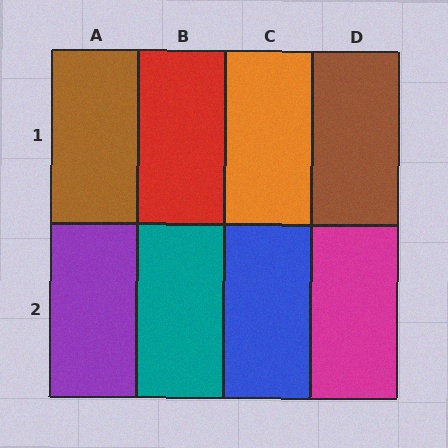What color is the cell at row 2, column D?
Magenta.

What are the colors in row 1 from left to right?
Brown, red, orange, brown.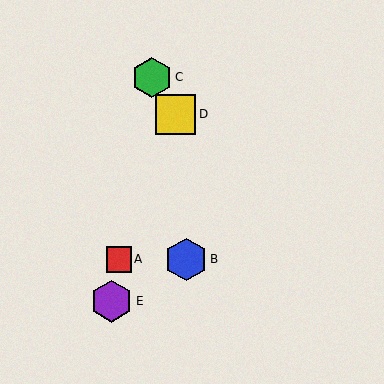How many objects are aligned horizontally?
2 objects (A, B) are aligned horizontally.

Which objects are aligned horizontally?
Objects A, B are aligned horizontally.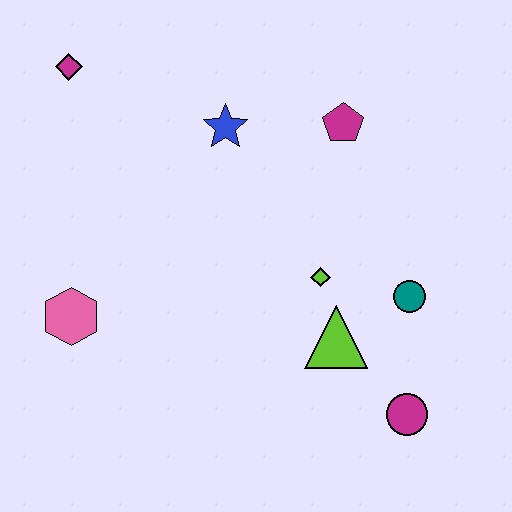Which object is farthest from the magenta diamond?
The magenta circle is farthest from the magenta diamond.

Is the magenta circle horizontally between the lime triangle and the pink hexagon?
No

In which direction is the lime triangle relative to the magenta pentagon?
The lime triangle is below the magenta pentagon.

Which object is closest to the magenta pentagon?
The blue star is closest to the magenta pentagon.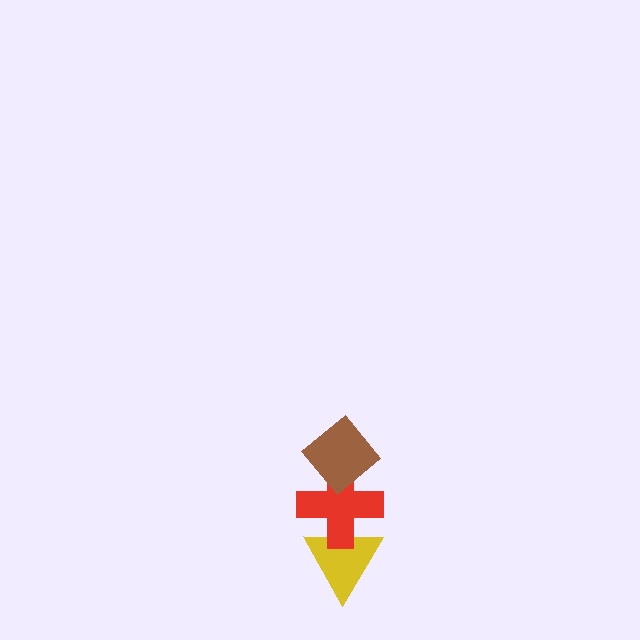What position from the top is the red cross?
The red cross is 2nd from the top.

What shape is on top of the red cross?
The brown diamond is on top of the red cross.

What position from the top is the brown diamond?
The brown diamond is 1st from the top.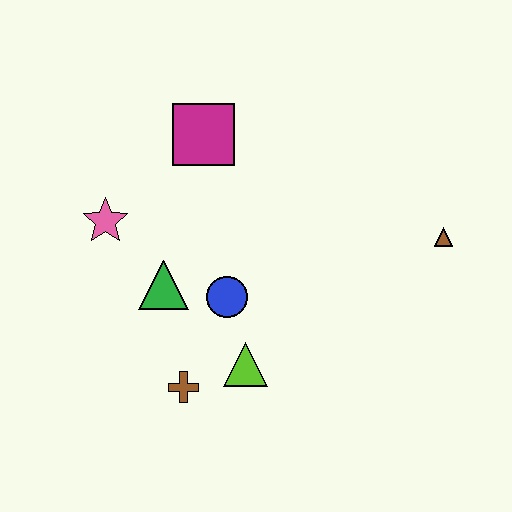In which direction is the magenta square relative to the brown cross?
The magenta square is above the brown cross.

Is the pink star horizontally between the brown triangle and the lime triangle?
No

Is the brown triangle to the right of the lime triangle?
Yes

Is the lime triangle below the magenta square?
Yes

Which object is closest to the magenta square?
The pink star is closest to the magenta square.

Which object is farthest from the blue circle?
The brown triangle is farthest from the blue circle.